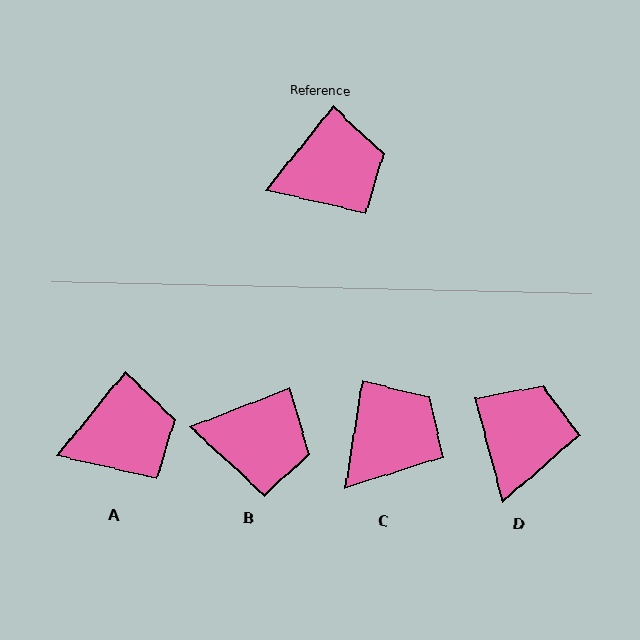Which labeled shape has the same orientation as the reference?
A.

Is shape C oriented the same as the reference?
No, it is off by about 30 degrees.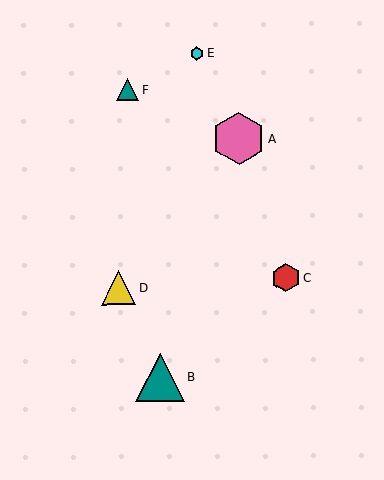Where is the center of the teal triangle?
The center of the teal triangle is at (128, 90).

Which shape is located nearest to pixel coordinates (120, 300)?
The yellow triangle (labeled D) at (119, 288) is nearest to that location.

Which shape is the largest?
The pink hexagon (labeled A) is the largest.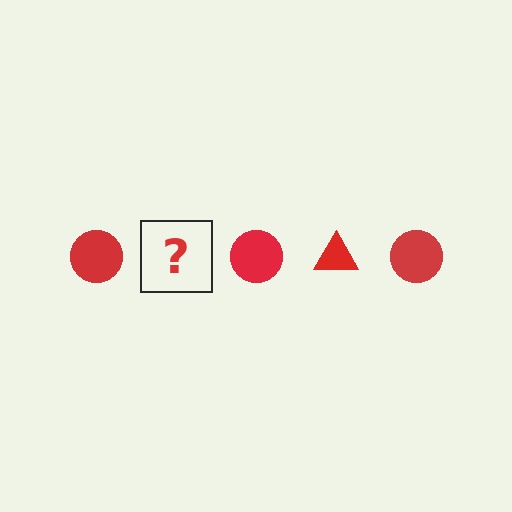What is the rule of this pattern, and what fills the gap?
The rule is that the pattern cycles through circle, triangle shapes in red. The gap should be filled with a red triangle.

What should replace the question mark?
The question mark should be replaced with a red triangle.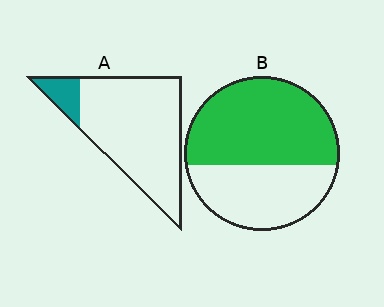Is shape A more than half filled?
No.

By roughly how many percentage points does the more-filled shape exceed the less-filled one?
By roughly 45 percentage points (B over A).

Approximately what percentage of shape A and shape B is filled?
A is approximately 10% and B is approximately 60%.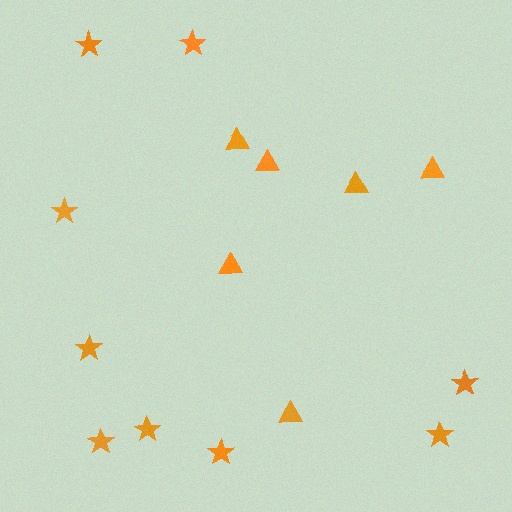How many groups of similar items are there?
There are 2 groups: one group of triangles (6) and one group of stars (9).